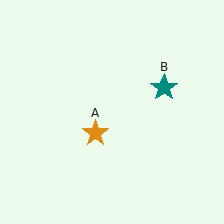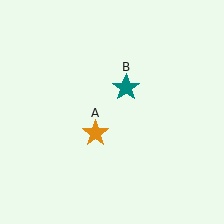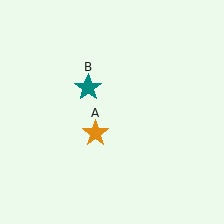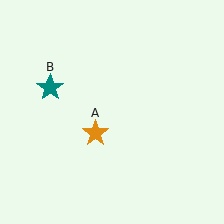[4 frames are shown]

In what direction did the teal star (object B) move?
The teal star (object B) moved left.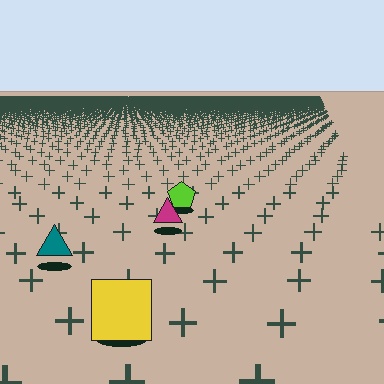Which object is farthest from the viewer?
The lime pentagon is farthest from the viewer. It appears smaller and the ground texture around it is denser.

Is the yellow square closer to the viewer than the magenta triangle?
Yes. The yellow square is closer — you can tell from the texture gradient: the ground texture is coarser near it.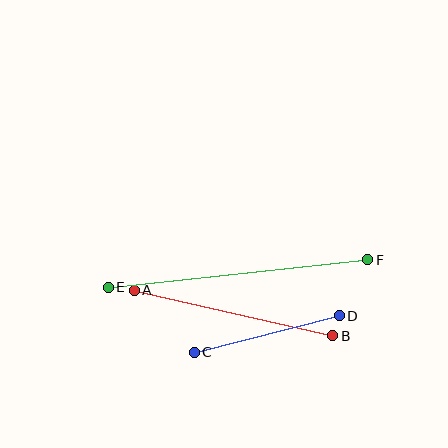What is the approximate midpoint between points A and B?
The midpoint is at approximately (233, 313) pixels.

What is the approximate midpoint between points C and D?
The midpoint is at approximately (267, 334) pixels.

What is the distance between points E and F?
The distance is approximately 261 pixels.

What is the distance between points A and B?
The distance is approximately 204 pixels.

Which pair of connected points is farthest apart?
Points E and F are farthest apart.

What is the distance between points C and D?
The distance is approximately 149 pixels.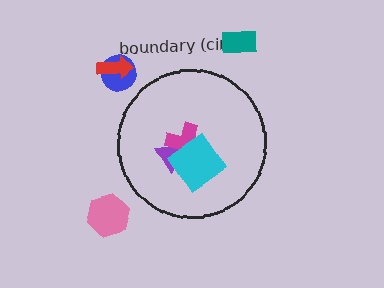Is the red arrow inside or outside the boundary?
Outside.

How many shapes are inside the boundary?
3 inside, 4 outside.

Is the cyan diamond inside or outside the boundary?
Inside.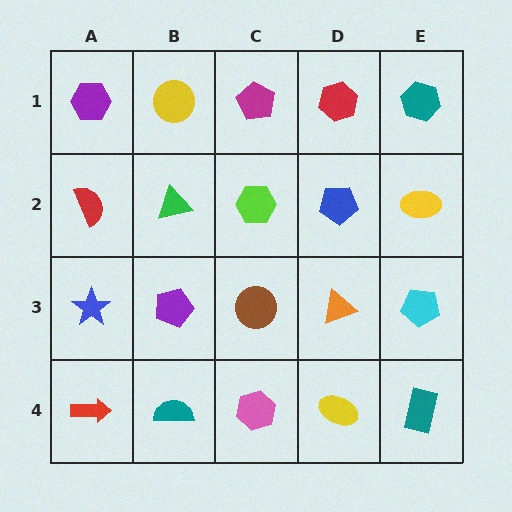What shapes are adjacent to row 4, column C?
A brown circle (row 3, column C), a teal semicircle (row 4, column B), a yellow ellipse (row 4, column D).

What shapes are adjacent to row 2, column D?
A red hexagon (row 1, column D), an orange triangle (row 3, column D), a lime hexagon (row 2, column C), a yellow ellipse (row 2, column E).